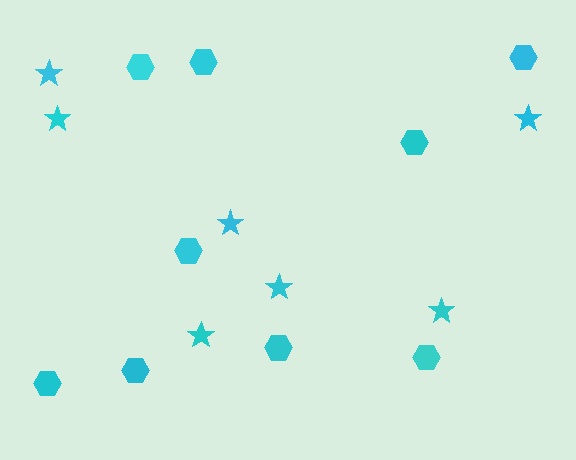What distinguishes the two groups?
There are 2 groups: one group of hexagons (9) and one group of stars (7).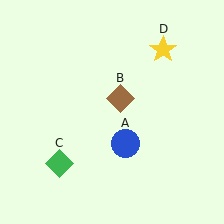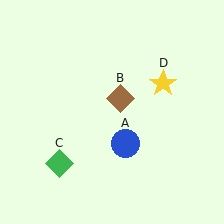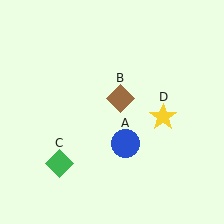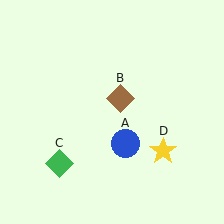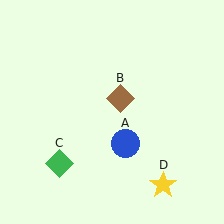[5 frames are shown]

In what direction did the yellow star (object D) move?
The yellow star (object D) moved down.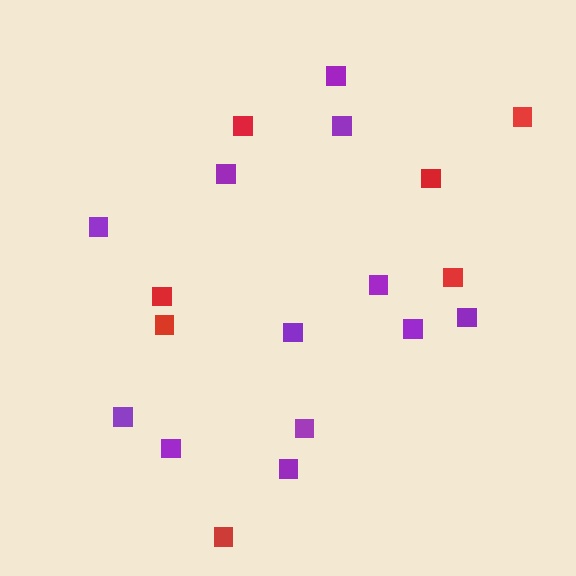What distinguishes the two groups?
There are 2 groups: one group of purple squares (12) and one group of red squares (7).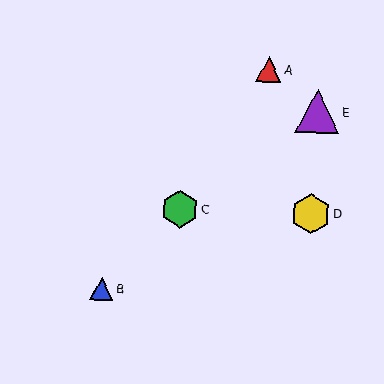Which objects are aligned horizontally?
Objects C, D are aligned horizontally.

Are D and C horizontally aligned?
Yes, both are at y≈214.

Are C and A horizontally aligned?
No, C is at y≈209 and A is at y≈69.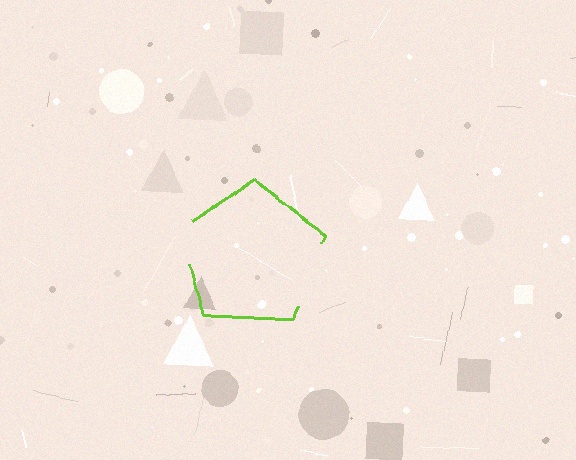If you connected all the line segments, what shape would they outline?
They would outline a pentagon.